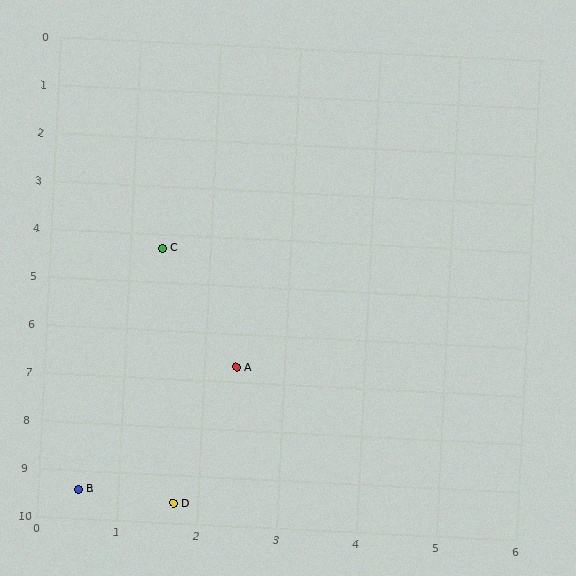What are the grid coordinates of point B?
Point B is at approximately (0.5, 9.4).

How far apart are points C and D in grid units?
Points C and D are about 5.3 grid units apart.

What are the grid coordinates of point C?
Point C is at approximately (1.4, 4.3).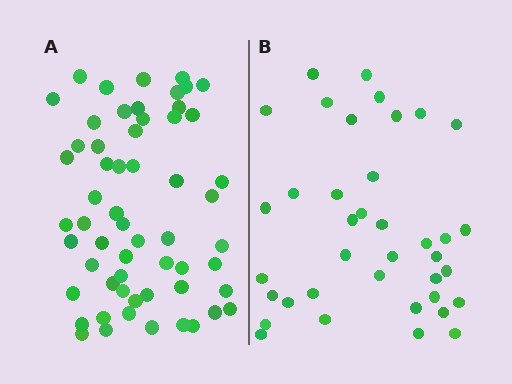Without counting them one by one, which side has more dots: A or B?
Region A (the left region) has more dots.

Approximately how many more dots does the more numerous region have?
Region A has approximately 20 more dots than region B.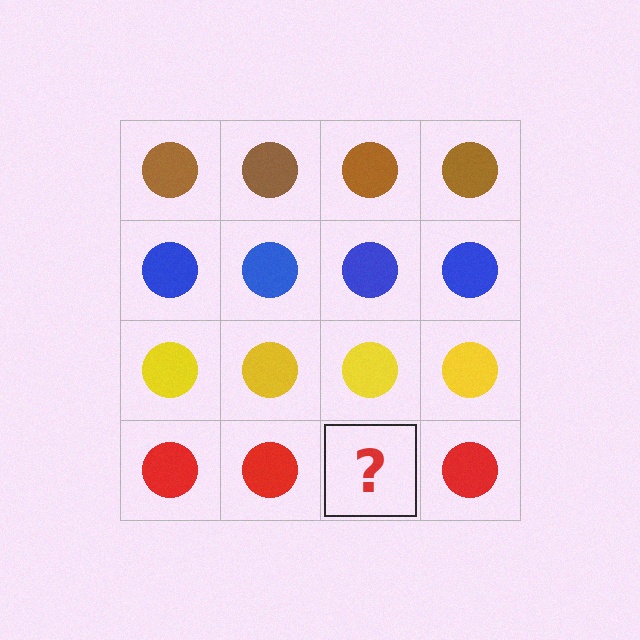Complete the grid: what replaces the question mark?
The question mark should be replaced with a red circle.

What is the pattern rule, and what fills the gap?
The rule is that each row has a consistent color. The gap should be filled with a red circle.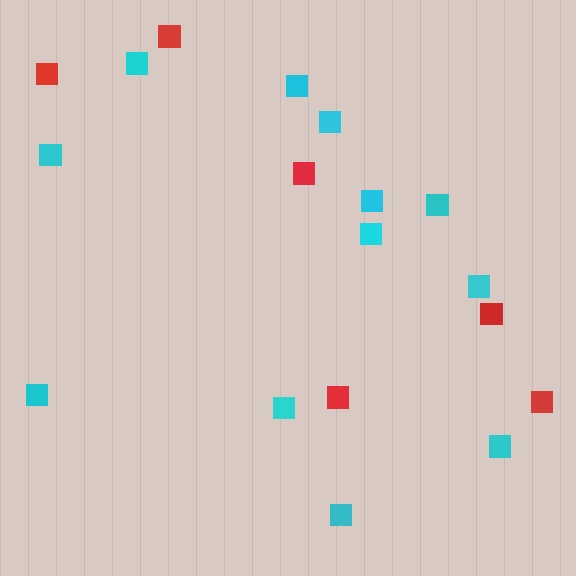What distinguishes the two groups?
There are 2 groups: one group of cyan squares (12) and one group of red squares (6).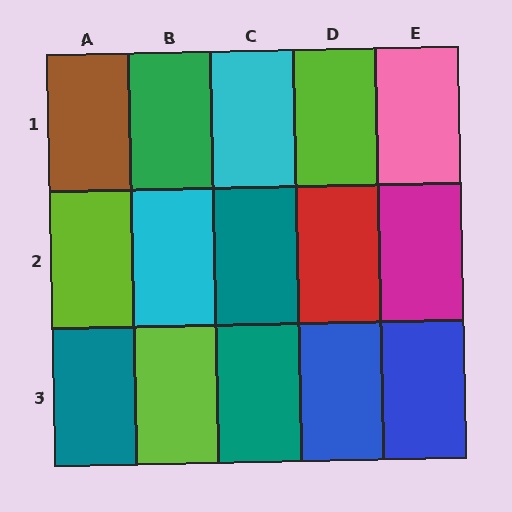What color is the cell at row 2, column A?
Lime.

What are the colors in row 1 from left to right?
Brown, green, cyan, lime, pink.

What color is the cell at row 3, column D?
Blue.